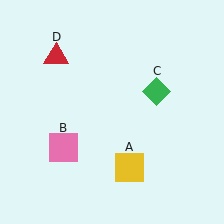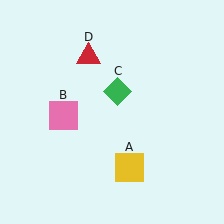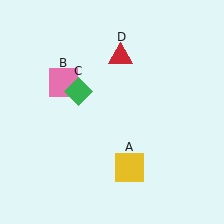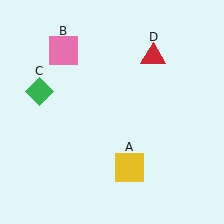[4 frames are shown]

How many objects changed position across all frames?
3 objects changed position: pink square (object B), green diamond (object C), red triangle (object D).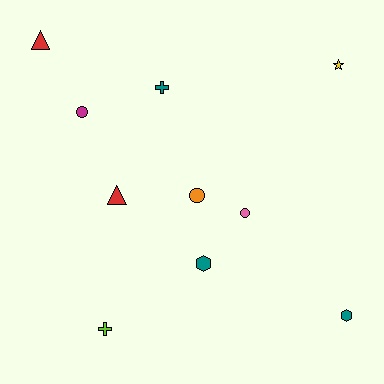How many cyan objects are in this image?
There are no cyan objects.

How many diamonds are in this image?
There are no diamonds.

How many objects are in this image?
There are 10 objects.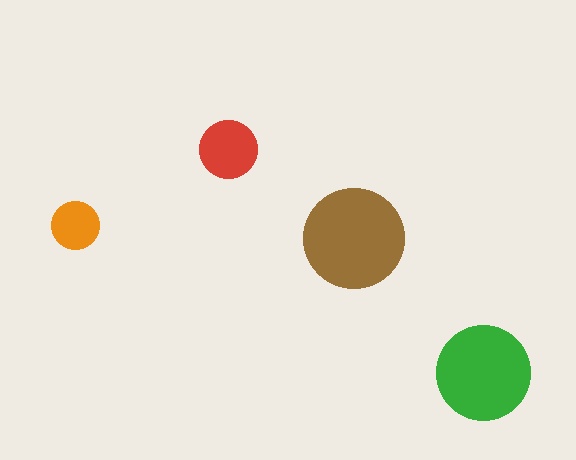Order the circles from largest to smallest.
the brown one, the green one, the red one, the orange one.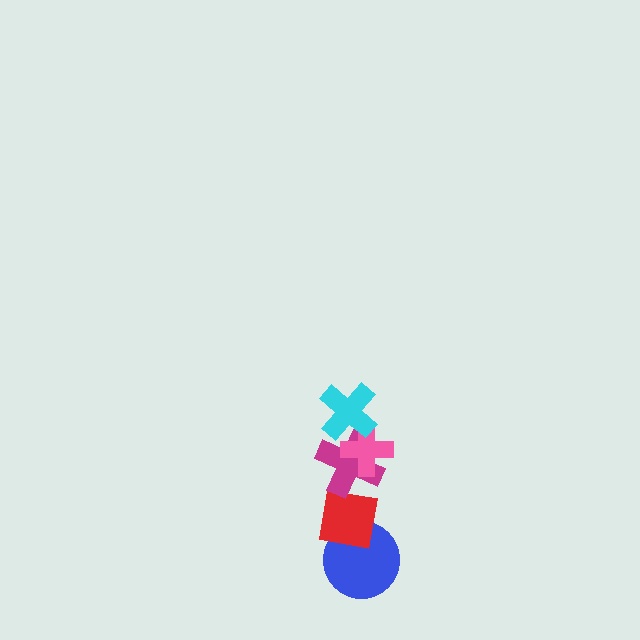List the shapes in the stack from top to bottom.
From top to bottom: the cyan cross, the pink cross, the magenta cross, the red square, the blue circle.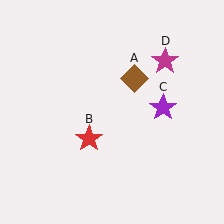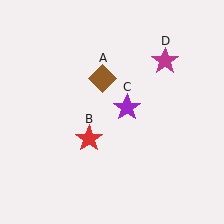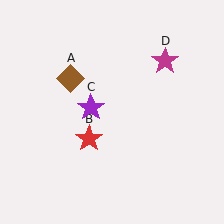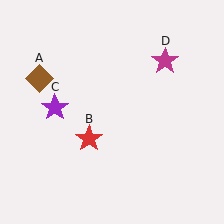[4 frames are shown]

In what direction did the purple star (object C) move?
The purple star (object C) moved left.